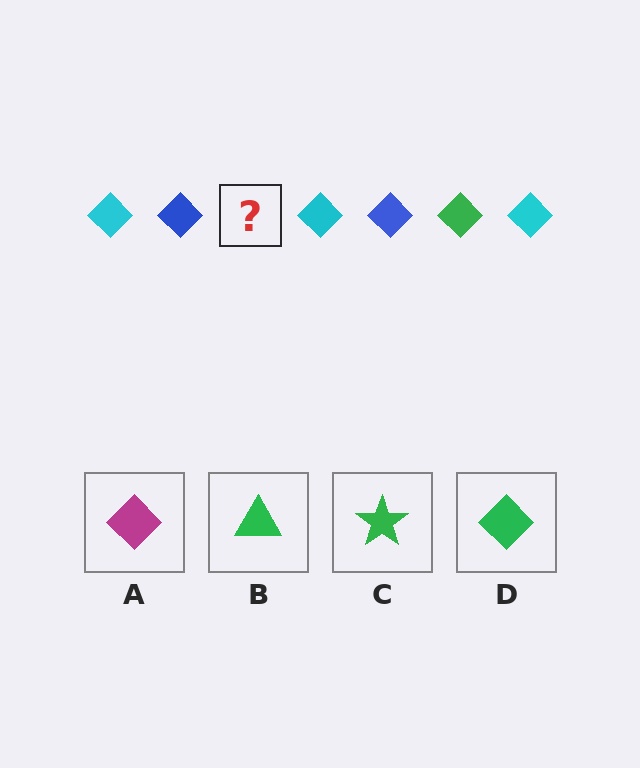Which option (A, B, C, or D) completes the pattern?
D.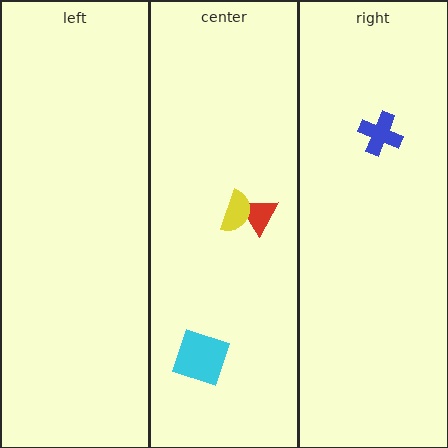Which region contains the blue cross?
The right region.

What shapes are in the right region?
The blue cross.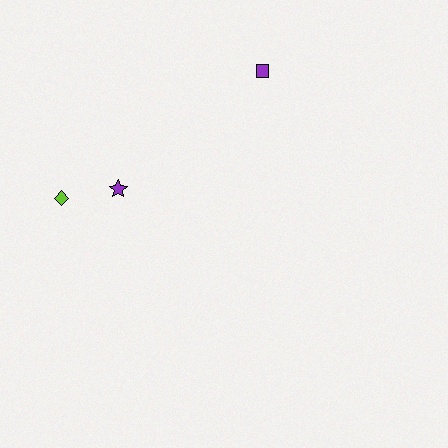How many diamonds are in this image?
There is 1 diamond.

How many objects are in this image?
There are 3 objects.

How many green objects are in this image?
There are no green objects.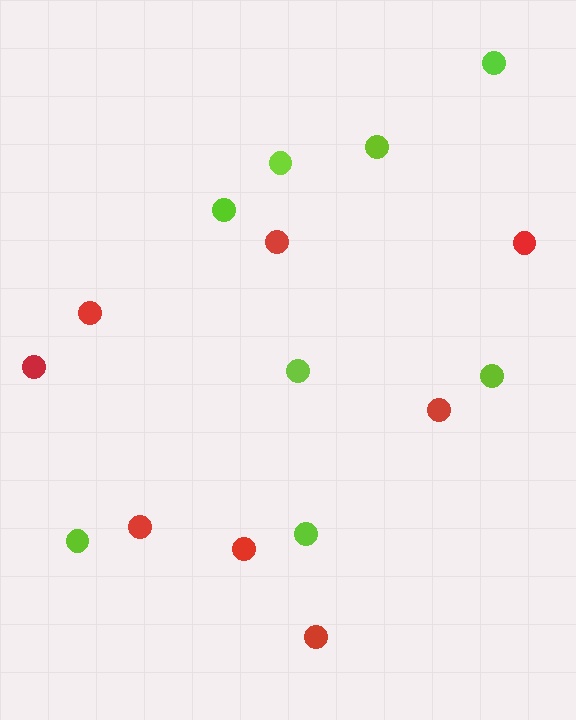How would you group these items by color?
There are 2 groups: one group of lime circles (8) and one group of red circles (8).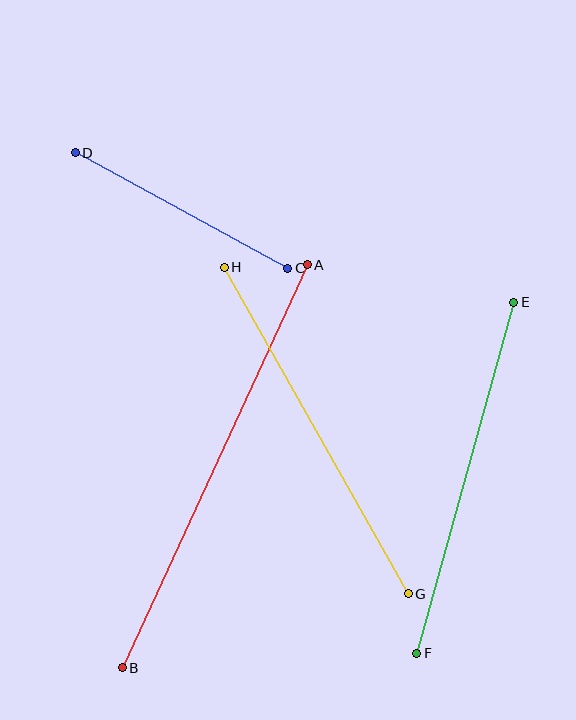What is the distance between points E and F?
The distance is approximately 364 pixels.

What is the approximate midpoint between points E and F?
The midpoint is at approximately (465, 478) pixels.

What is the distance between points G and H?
The distance is approximately 375 pixels.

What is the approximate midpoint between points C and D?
The midpoint is at approximately (181, 210) pixels.